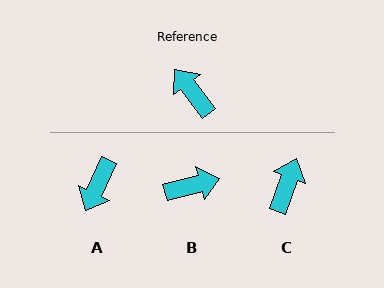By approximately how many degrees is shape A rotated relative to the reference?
Approximately 118 degrees counter-clockwise.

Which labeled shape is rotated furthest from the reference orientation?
A, about 118 degrees away.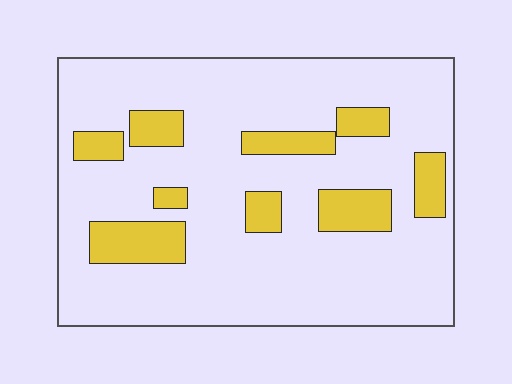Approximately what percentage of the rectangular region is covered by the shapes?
Approximately 20%.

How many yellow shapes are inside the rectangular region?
9.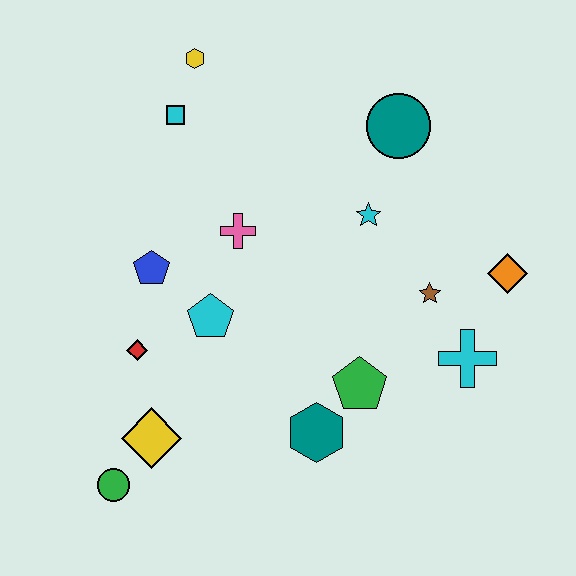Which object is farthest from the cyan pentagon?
The orange diamond is farthest from the cyan pentagon.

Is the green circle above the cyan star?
No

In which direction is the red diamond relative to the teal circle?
The red diamond is to the left of the teal circle.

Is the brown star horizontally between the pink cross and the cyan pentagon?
No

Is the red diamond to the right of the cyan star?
No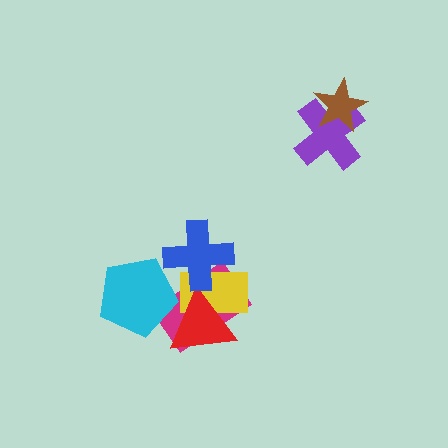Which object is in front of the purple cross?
The brown star is in front of the purple cross.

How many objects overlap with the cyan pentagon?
2 objects overlap with the cyan pentagon.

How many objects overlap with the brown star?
1 object overlaps with the brown star.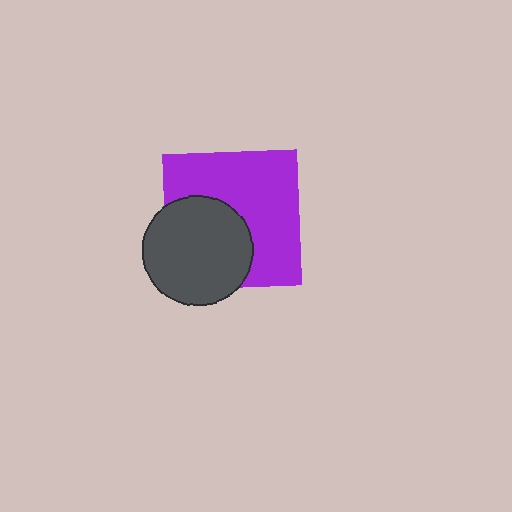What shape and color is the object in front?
The object in front is a dark gray circle.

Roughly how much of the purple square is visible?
About half of it is visible (roughly 60%).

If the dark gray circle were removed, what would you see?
You would see the complete purple square.